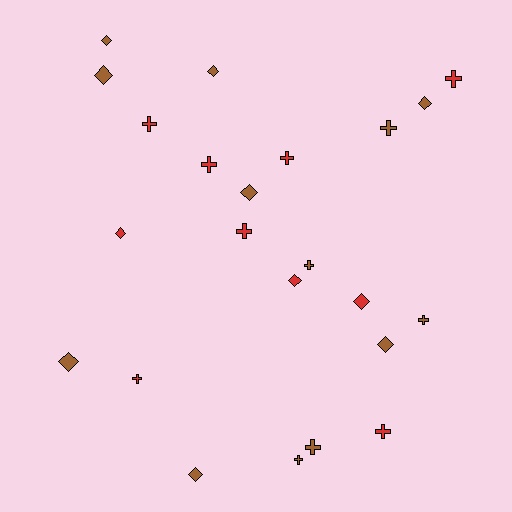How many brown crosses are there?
There are 5 brown crosses.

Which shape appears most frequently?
Cross, with 12 objects.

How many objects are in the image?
There are 23 objects.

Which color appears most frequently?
Brown, with 13 objects.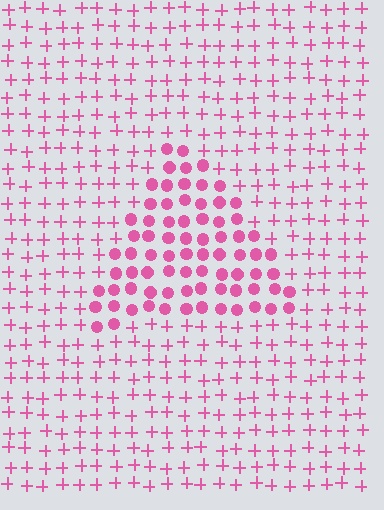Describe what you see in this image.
The image is filled with small pink elements arranged in a uniform grid. A triangle-shaped region contains circles, while the surrounding area contains plus signs. The boundary is defined purely by the change in element shape.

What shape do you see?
I see a triangle.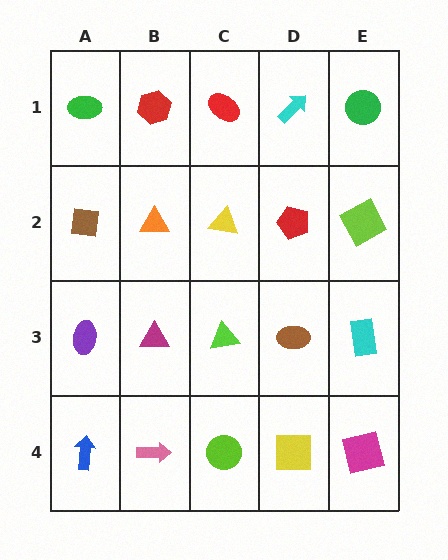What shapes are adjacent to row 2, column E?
A green circle (row 1, column E), a cyan rectangle (row 3, column E), a red pentagon (row 2, column D).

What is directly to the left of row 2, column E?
A red pentagon.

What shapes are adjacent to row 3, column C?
A yellow triangle (row 2, column C), a lime circle (row 4, column C), a magenta triangle (row 3, column B), a brown ellipse (row 3, column D).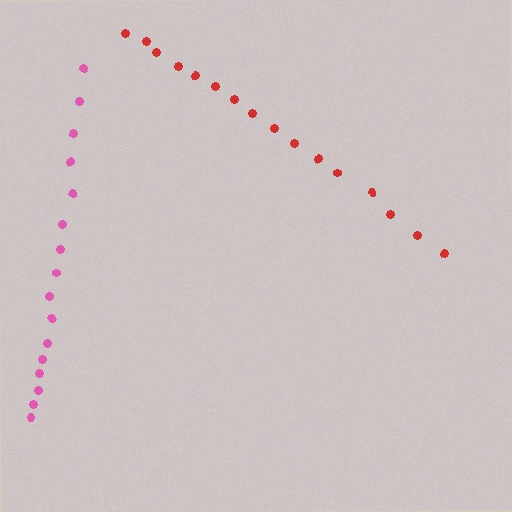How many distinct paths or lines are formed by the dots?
There are 2 distinct paths.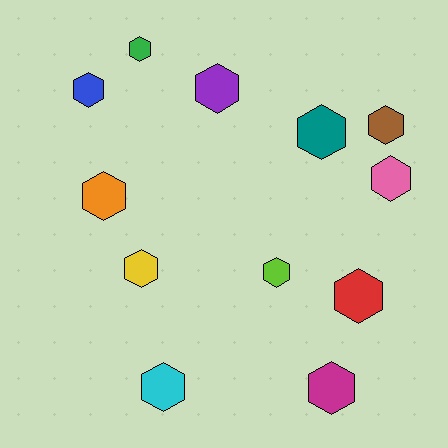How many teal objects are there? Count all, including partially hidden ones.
There is 1 teal object.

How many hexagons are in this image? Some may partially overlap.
There are 12 hexagons.